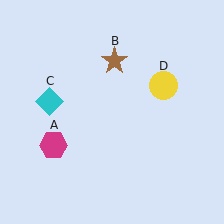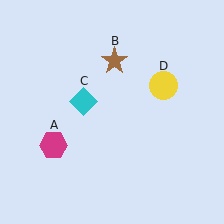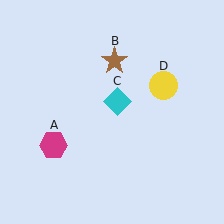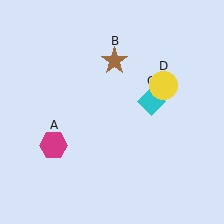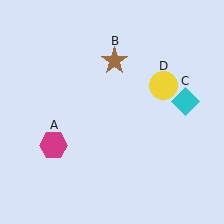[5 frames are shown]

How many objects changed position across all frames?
1 object changed position: cyan diamond (object C).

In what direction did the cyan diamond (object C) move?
The cyan diamond (object C) moved right.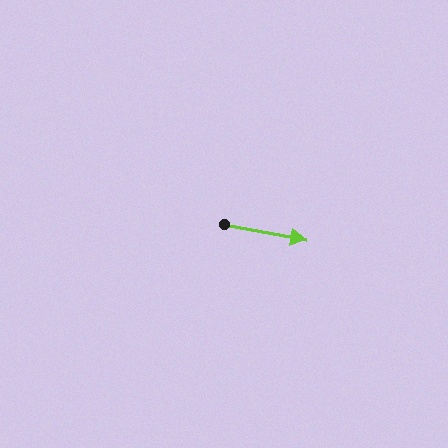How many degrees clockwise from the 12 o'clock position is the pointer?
Approximately 101 degrees.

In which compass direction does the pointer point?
East.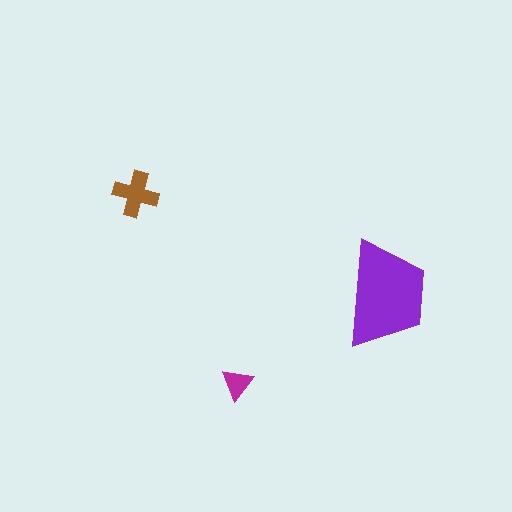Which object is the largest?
The purple trapezoid.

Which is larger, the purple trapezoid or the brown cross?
The purple trapezoid.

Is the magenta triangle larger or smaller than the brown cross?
Smaller.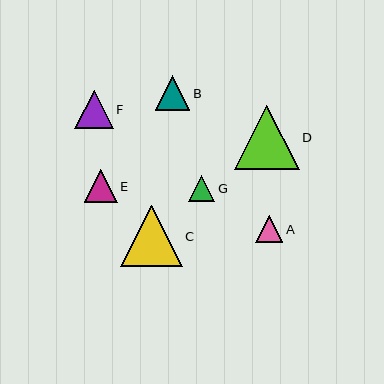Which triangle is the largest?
Triangle D is the largest with a size of approximately 64 pixels.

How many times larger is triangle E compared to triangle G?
Triangle E is approximately 1.3 times the size of triangle G.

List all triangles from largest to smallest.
From largest to smallest: D, C, F, B, E, A, G.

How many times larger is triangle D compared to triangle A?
Triangle D is approximately 2.4 times the size of triangle A.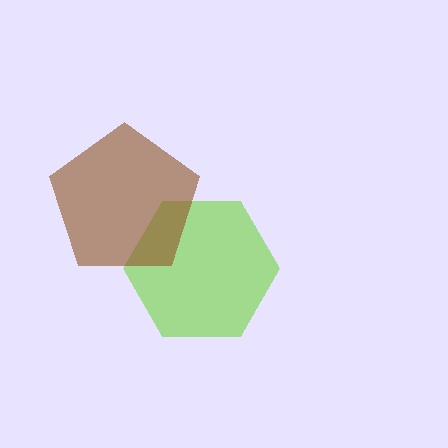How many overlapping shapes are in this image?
There are 2 overlapping shapes in the image.